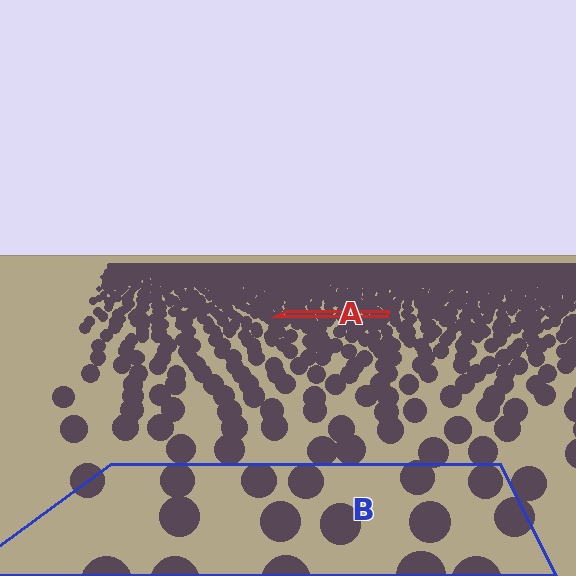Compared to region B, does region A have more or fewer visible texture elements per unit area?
Region A has more texture elements per unit area — they are packed more densely because it is farther away.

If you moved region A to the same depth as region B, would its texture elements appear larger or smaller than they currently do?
They would appear larger. At a closer depth, the same texture elements are projected at a bigger on-screen size.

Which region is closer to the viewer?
Region B is closer. The texture elements there are larger and more spread out.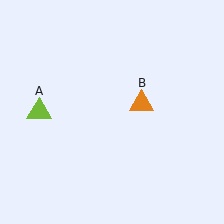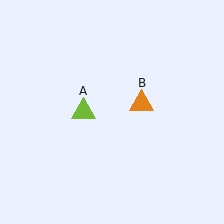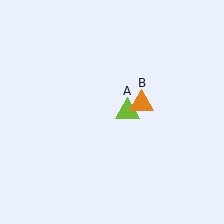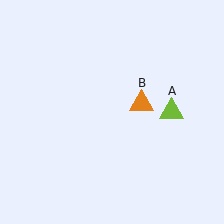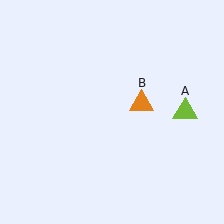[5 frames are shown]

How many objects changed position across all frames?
1 object changed position: lime triangle (object A).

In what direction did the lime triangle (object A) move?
The lime triangle (object A) moved right.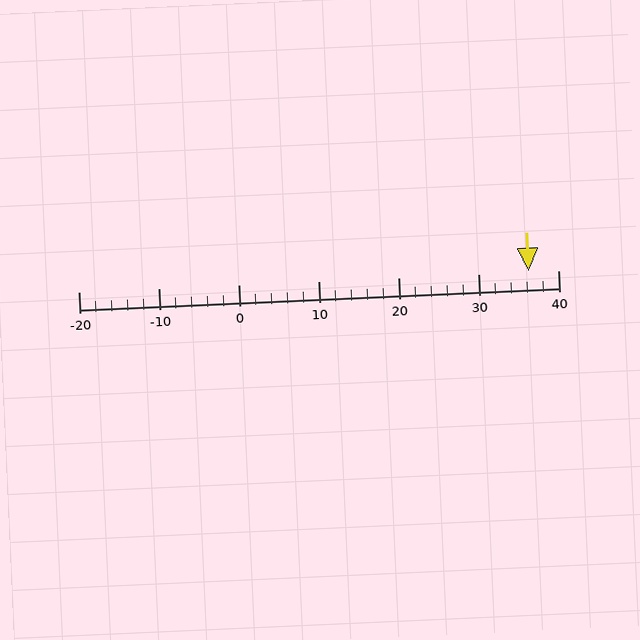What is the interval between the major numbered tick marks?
The major tick marks are spaced 10 units apart.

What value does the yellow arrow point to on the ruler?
The yellow arrow points to approximately 36.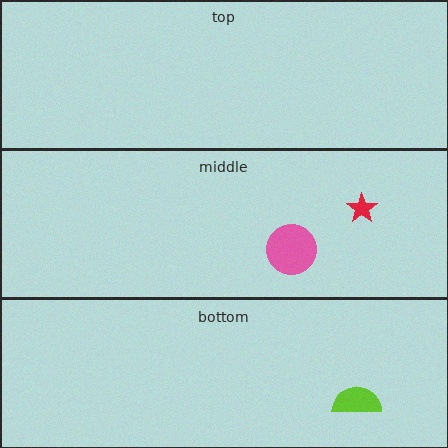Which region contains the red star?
The middle region.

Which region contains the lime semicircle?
The bottom region.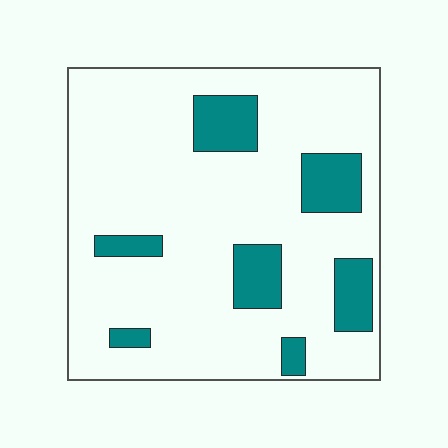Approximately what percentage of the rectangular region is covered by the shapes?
Approximately 15%.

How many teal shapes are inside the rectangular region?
7.